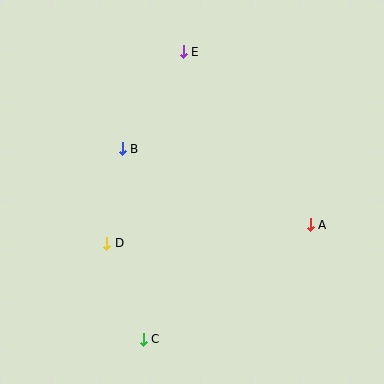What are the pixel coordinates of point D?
Point D is at (106, 243).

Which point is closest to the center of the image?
Point B at (122, 149) is closest to the center.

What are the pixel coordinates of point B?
Point B is at (122, 149).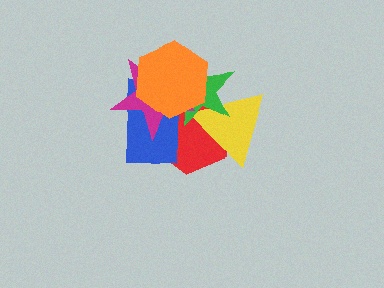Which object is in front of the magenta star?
The orange hexagon is in front of the magenta star.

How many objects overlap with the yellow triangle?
2 objects overlap with the yellow triangle.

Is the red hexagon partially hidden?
Yes, it is partially covered by another shape.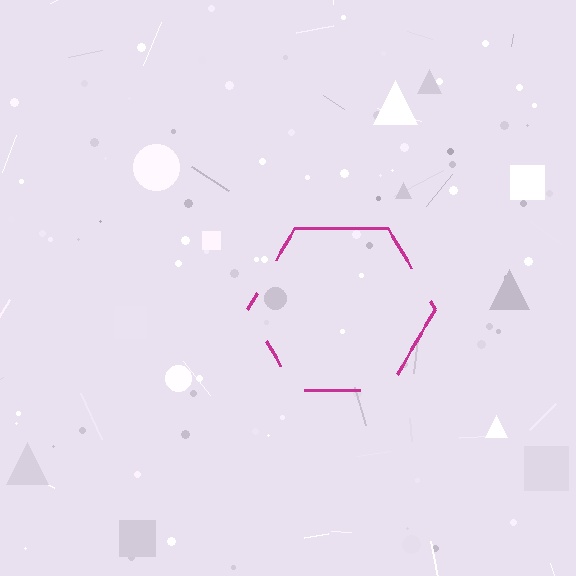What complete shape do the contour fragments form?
The contour fragments form a hexagon.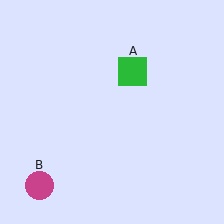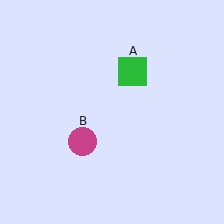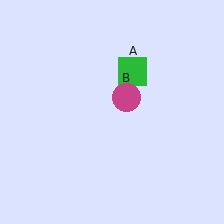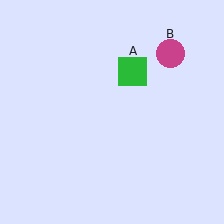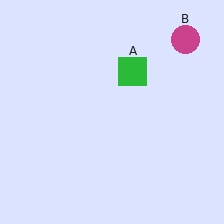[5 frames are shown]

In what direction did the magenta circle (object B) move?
The magenta circle (object B) moved up and to the right.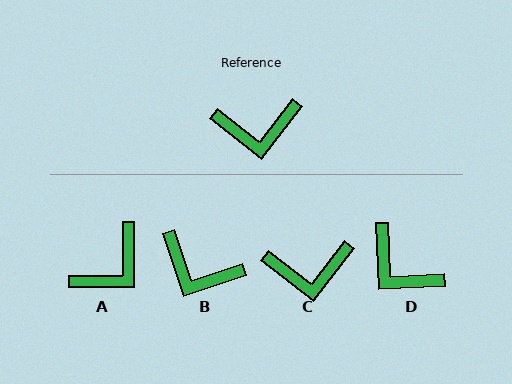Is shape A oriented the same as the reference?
No, it is off by about 38 degrees.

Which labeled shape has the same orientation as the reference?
C.